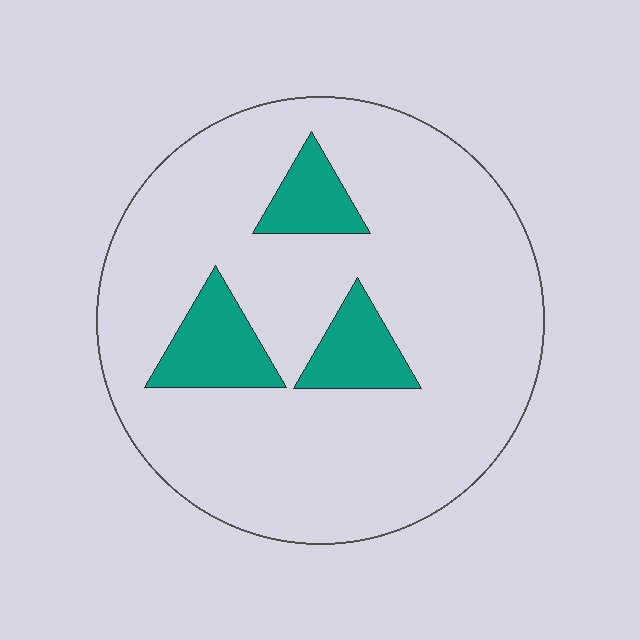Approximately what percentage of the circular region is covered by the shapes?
Approximately 15%.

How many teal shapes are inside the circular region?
3.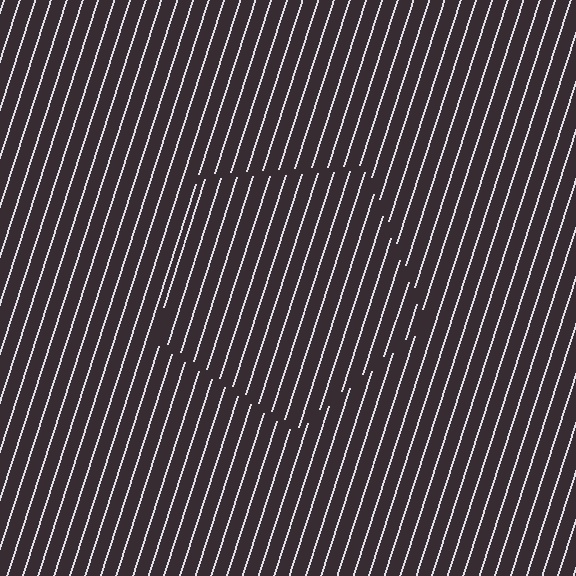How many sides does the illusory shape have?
5 sides — the line-ends trace a pentagon.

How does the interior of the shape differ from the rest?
The interior of the shape contains the same grating, shifted by half a period — the contour is defined by the phase discontinuity where line-ends from the inner and outer gratings abut.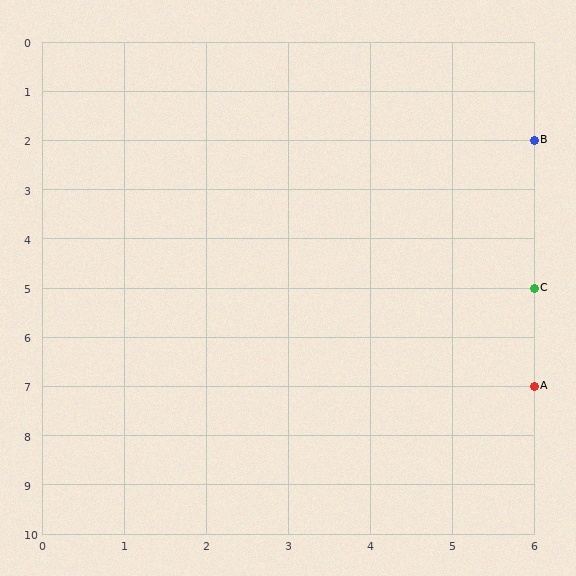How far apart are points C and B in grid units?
Points C and B are 3 rows apart.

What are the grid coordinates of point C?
Point C is at grid coordinates (6, 5).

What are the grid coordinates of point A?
Point A is at grid coordinates (6, 7).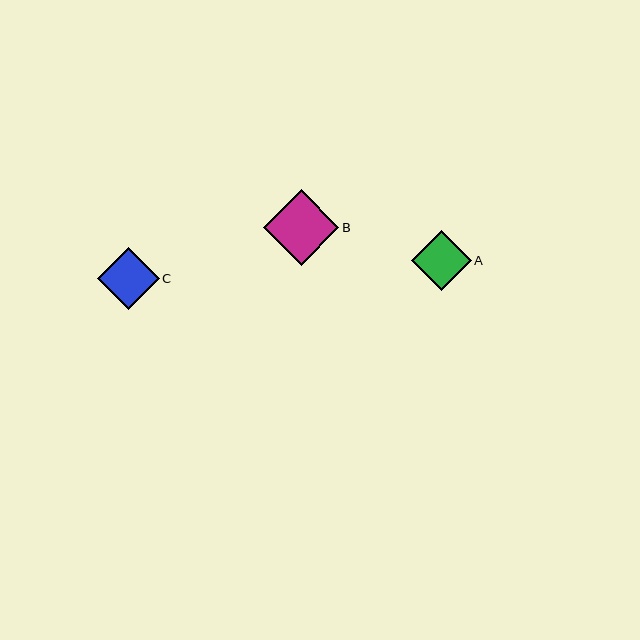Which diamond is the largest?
Diamond B is the largest with a size of approximately 75 pixels.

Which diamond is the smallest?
Diamond A is the smallest with a size of approximately 60 pixels.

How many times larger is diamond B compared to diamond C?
Diamond B is approximately 1.2 times the size of diamond C.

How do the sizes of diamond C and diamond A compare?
Diamond C and diamond A are approximately the same size.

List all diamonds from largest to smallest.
From largest to smallest: B, C, A.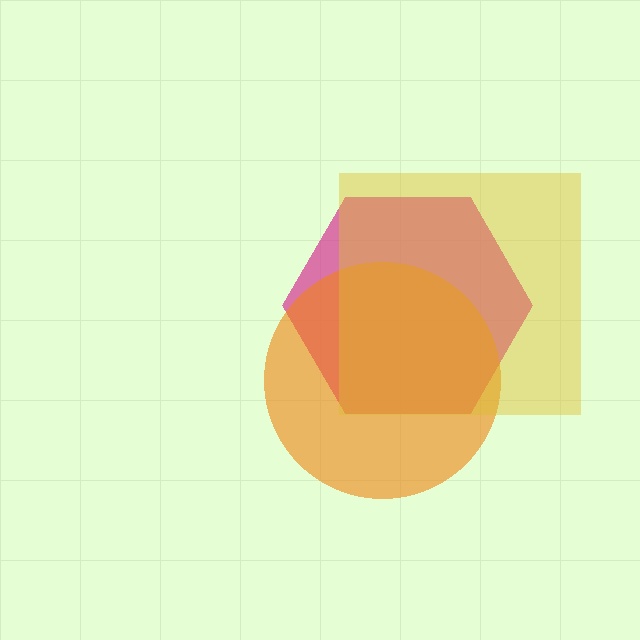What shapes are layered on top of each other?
The layered shapes are: a magenta hexagon, an orange circle, a yellow square.